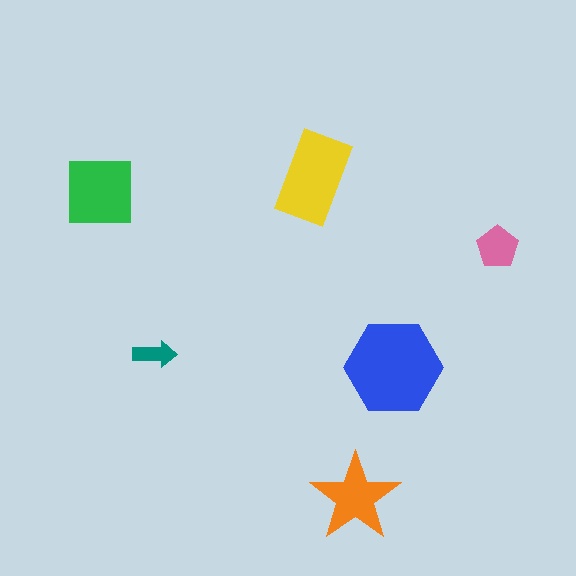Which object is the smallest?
The teal arrow.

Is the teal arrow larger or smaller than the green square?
Smaller.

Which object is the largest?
The blue hexagon.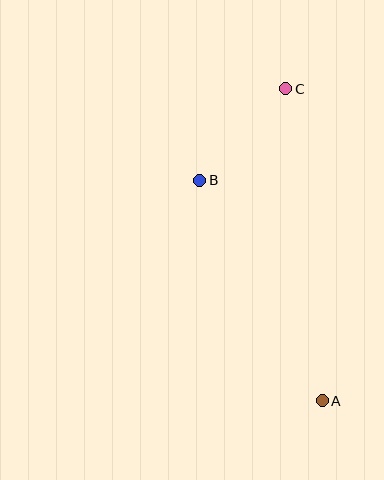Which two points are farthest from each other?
Points A and C are farthest from each other.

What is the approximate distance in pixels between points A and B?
The distance between A and B is approximately 252 pixels.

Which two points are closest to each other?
Points B and C are closest to each other.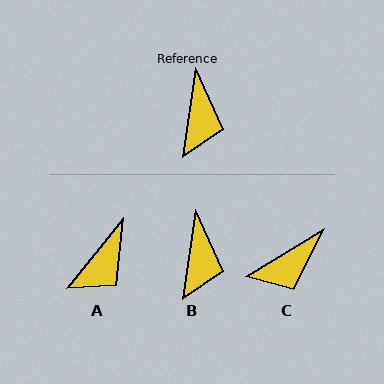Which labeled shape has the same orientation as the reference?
B.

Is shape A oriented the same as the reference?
No, it is off by about 31 degrees.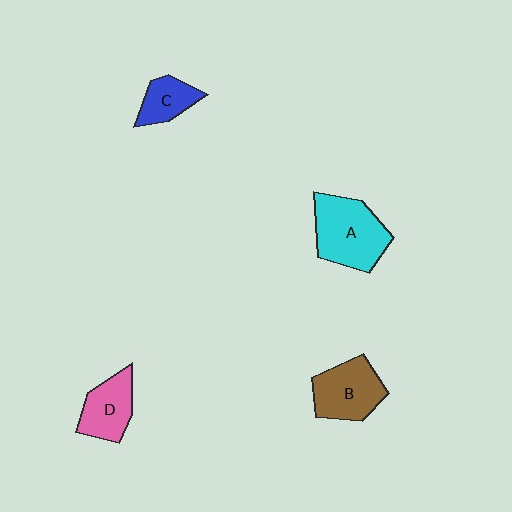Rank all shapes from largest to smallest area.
From largest to smallest: A (cyan), B (brown), D (pink), C (blue).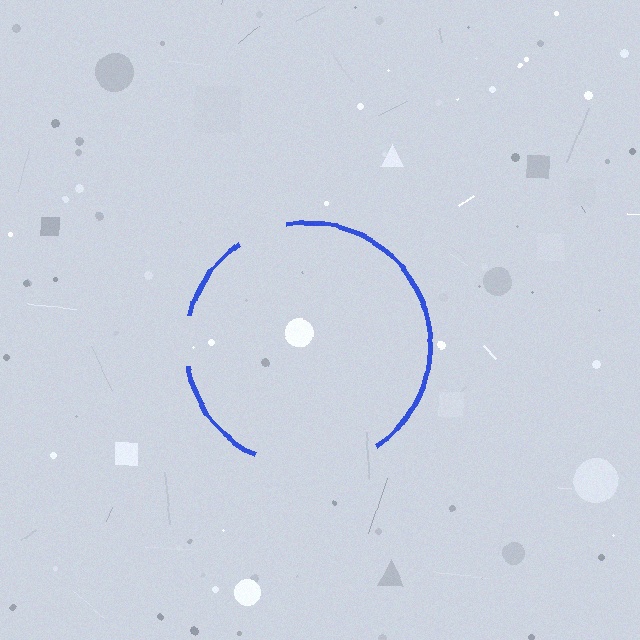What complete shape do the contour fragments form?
The contour fragments form a circle.